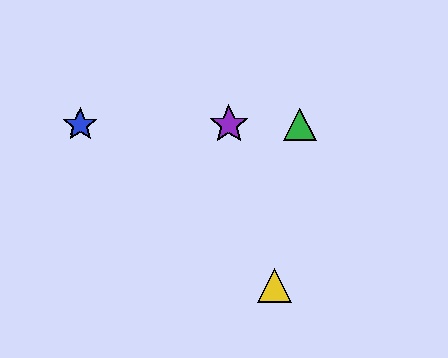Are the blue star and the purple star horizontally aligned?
Yes, both are at y≈125.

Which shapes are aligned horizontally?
The red star, the blue star, the green triangle, the purple star are aligned horizontally.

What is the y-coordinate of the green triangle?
The green triangle is at y≈125.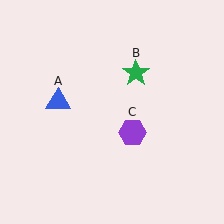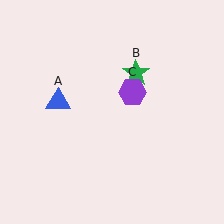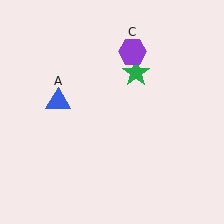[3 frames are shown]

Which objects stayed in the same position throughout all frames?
Blue triangle (object A) and green star (object B) remained stationary.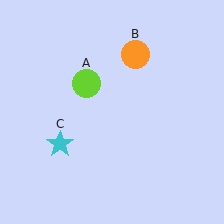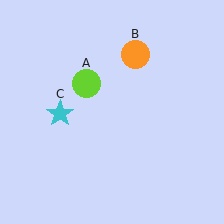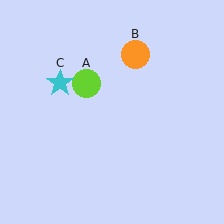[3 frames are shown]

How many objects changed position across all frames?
1 object changed position: cyan star (object C).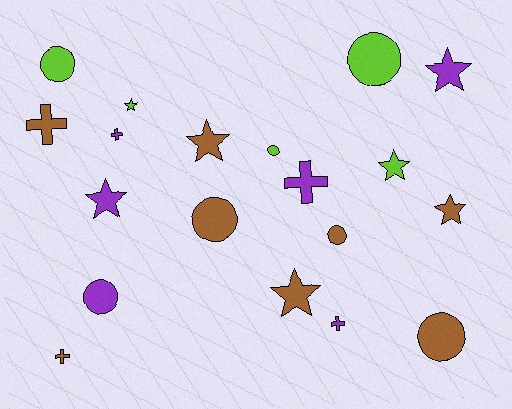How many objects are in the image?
There are 19 objects.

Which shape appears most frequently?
Circle, with 7 objects.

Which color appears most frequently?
Brown, with 8 objects.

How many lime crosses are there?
There are no lime crosses.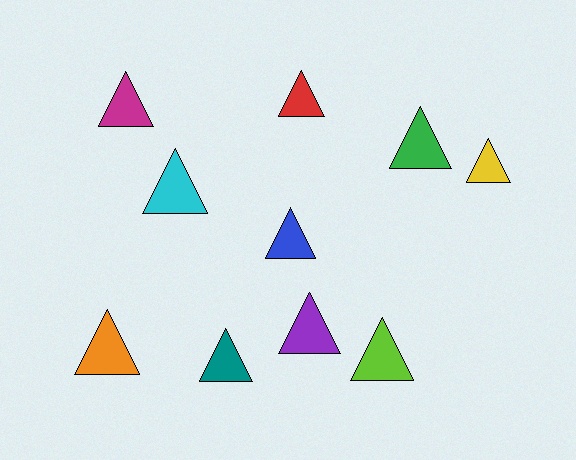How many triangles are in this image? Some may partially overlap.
There are 10 triangles.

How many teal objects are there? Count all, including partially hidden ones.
There is 1 teal object.